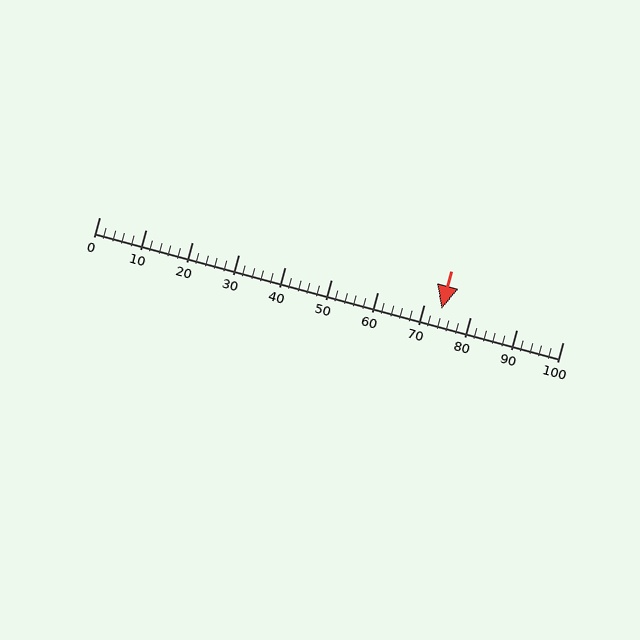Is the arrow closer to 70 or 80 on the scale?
The arrow is closer to 70.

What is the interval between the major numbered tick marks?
The major tick marks are spaced 10 units apart.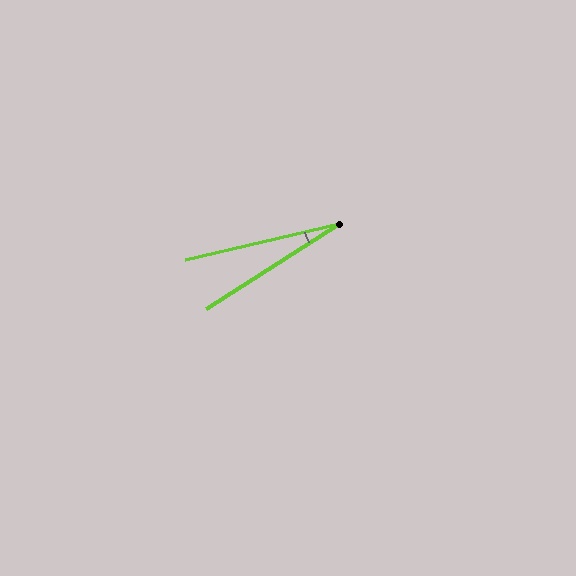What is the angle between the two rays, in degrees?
Approximately 20 degrees.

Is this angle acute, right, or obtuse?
It is acute.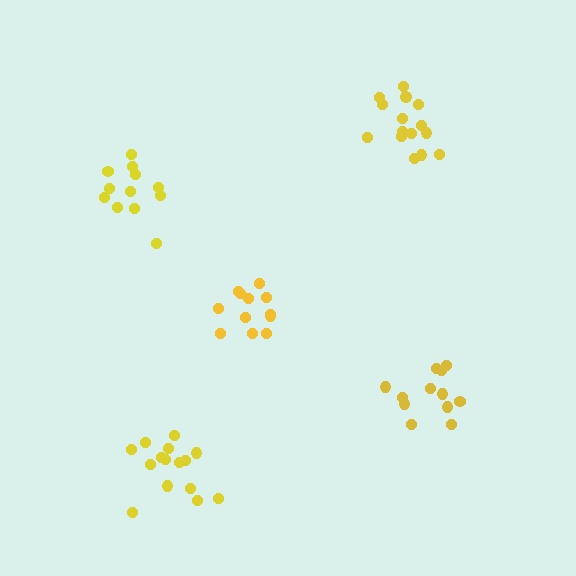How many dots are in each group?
Group 1: 15 dots, Group 2: 15 dots, Group 3: 12 dots, Group 4: 12 dots, Group 5: 12 dots (66 total).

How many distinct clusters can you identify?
There are 5 distinct clusters.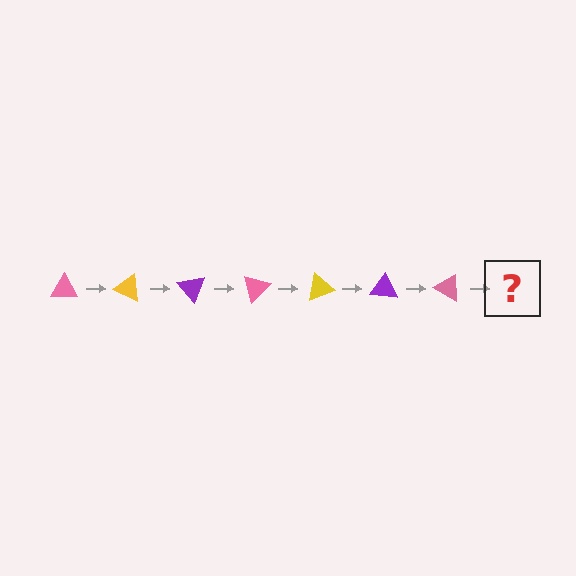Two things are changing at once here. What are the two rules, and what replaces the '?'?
The two rules are that it rotates 25 degrees each step and the color cycles through pink, yellow, and purple. The '?' should be a yellow triangle, rotated 175 degrees from the start.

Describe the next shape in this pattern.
It should be a yellow triangle, rotated 175 degrees from the start.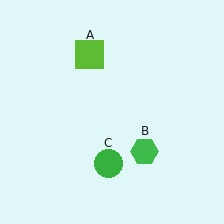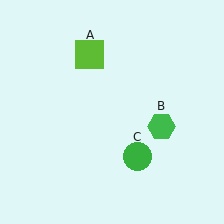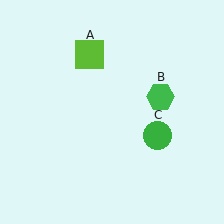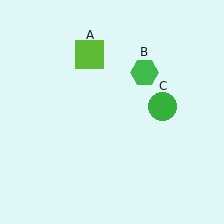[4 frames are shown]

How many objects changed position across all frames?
2 objects changed position: green hexagon (object B), green circle (object C).